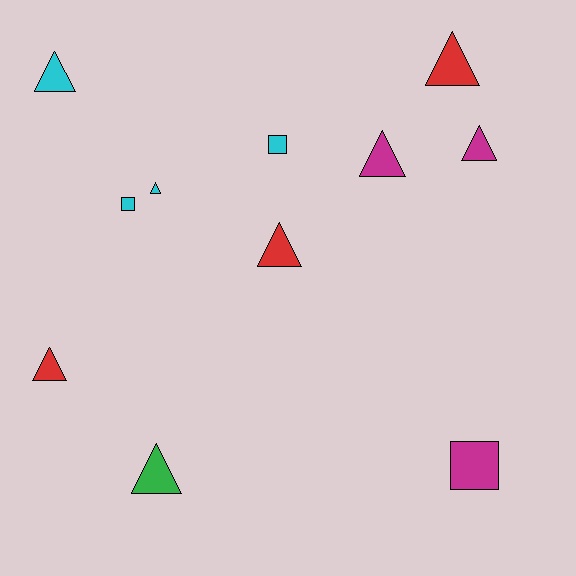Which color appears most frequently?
Cyan, with 4 objects.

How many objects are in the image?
There are 11 objects.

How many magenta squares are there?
There is 1 magenta square.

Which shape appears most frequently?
Triangle, with 8 objects.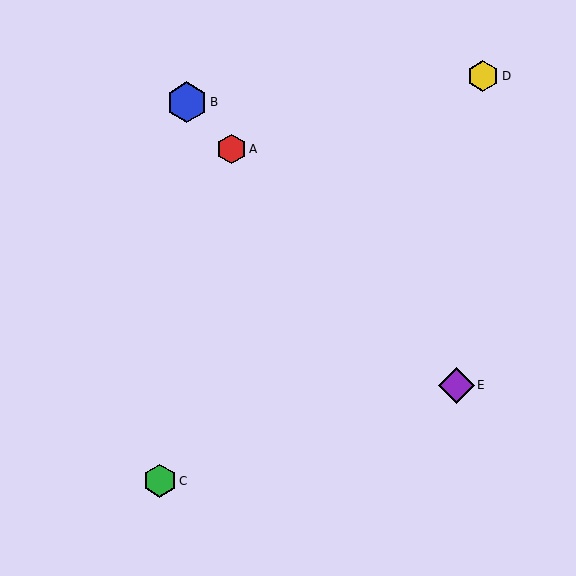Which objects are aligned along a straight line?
Objects A, B, E are aligned along a straight line.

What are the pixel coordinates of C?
Object C is at (160, 481).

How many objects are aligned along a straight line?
3 objects (A, B, E) are aligned along a straight line.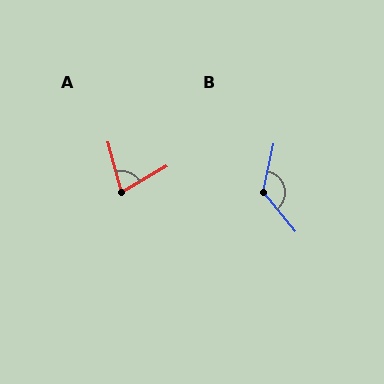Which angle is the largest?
B, at approximately 128 degrees.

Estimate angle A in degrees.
Approximately 75 degrees.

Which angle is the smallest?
A, at approximately 75 degrees.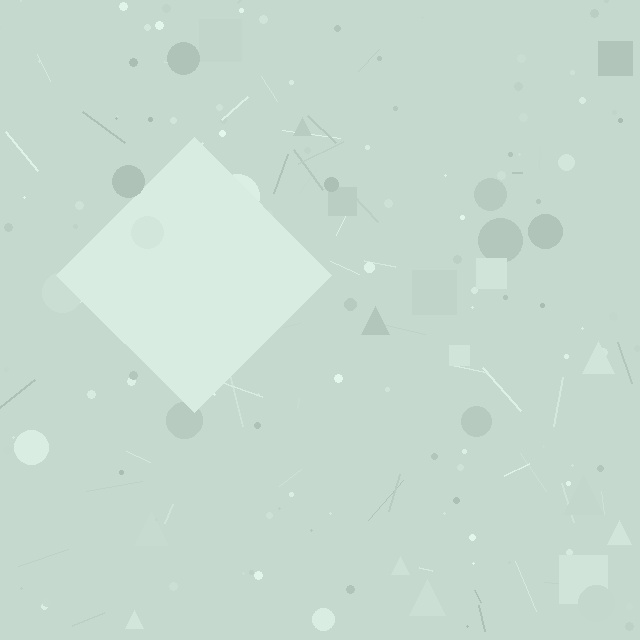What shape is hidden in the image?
A diamond is hidden in the image.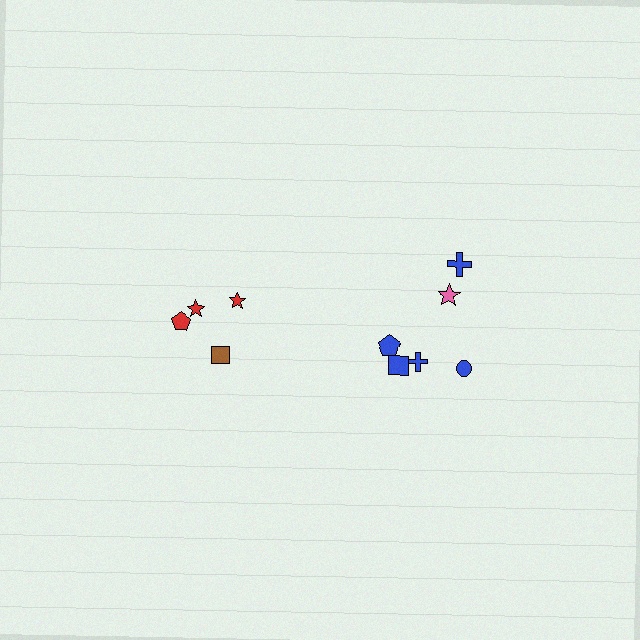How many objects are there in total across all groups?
There are 10 objects.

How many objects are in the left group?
There are 4 objects.